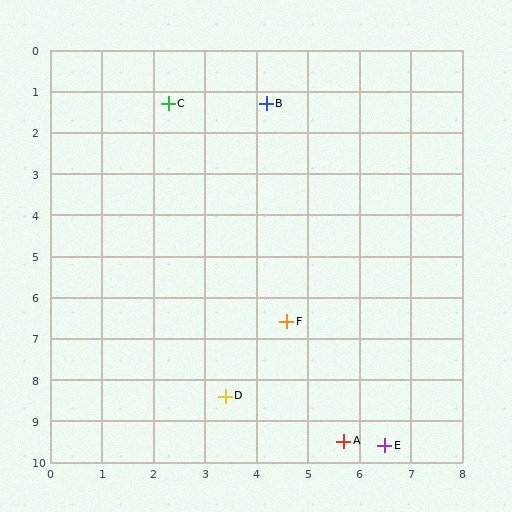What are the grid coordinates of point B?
Point B is at approximately (4.2, 1.3).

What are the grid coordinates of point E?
Point E is at approximately (6.5, 9.6).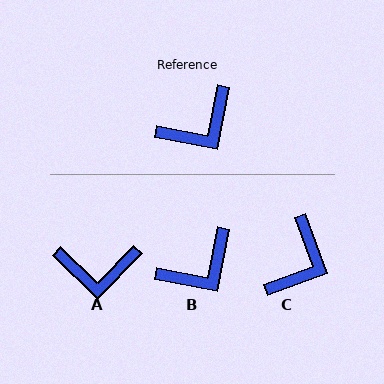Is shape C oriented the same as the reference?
No, it is off by about 31 degrees.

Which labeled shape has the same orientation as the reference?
B.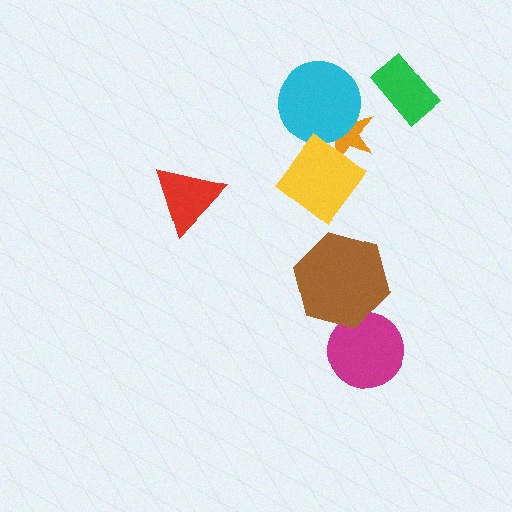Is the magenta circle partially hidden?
Yes, it is partially covered by another shape.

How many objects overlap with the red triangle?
0 objects overlap with the red triangle.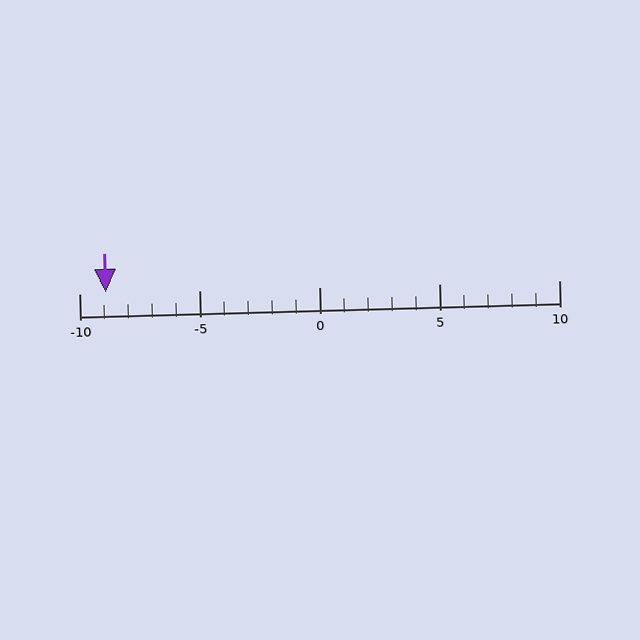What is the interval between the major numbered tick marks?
The major tick marks are spaced 5 units apart.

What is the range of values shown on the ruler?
The ruler shows values from -10 to 10.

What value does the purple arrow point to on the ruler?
The purple arrow points to approximately -9.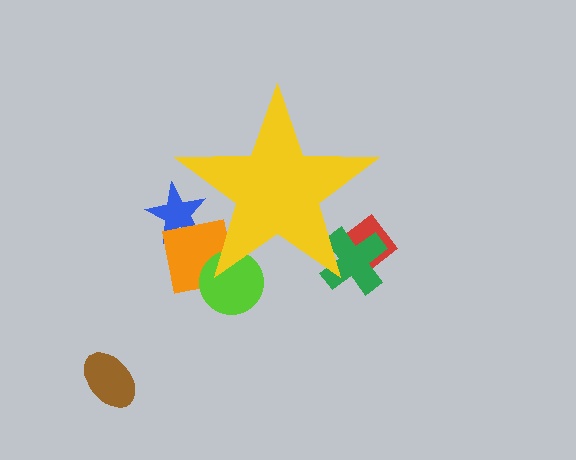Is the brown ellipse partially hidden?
No, the brown ellipse is fully visible.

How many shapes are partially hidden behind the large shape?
5 shapes are partially hidden.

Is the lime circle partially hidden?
Yes, the lime circle is partially hidden behind the yellow star.